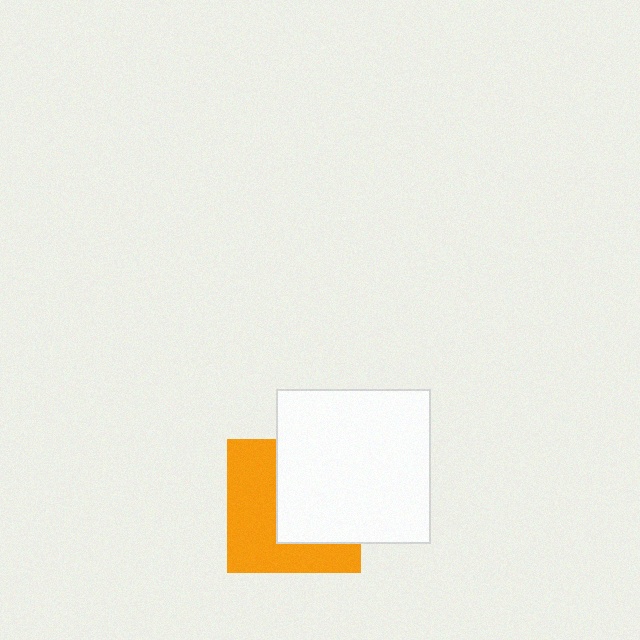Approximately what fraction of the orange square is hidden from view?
Roughly 50% of the orange square is hidden behind the white square.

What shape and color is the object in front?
The object in front is a white square.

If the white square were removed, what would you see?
You would see the complete orange square.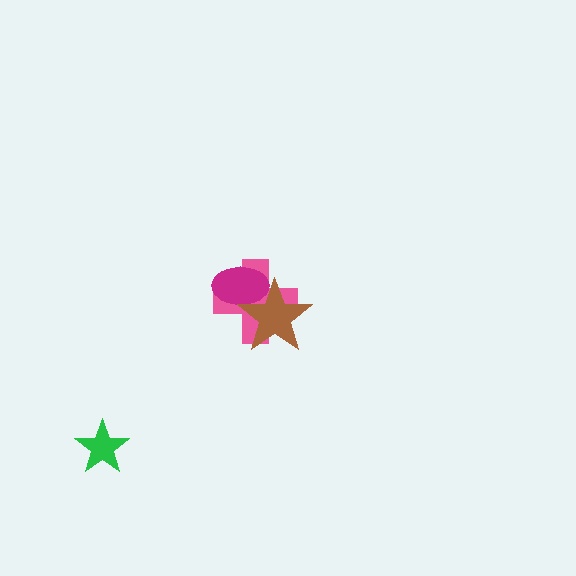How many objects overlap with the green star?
0 objects overlap with the green star.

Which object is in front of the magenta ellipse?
The brown star is in front of the magenta ellipse.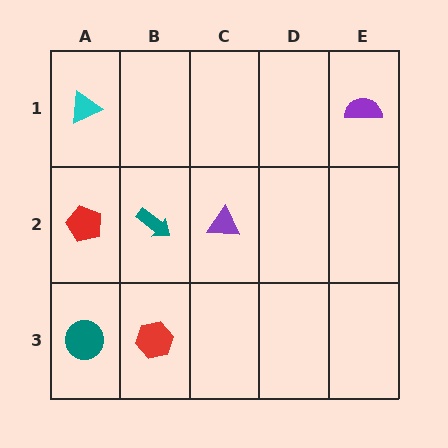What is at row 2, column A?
A red pentagon.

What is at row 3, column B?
A red hexagon.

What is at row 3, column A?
A teal circle.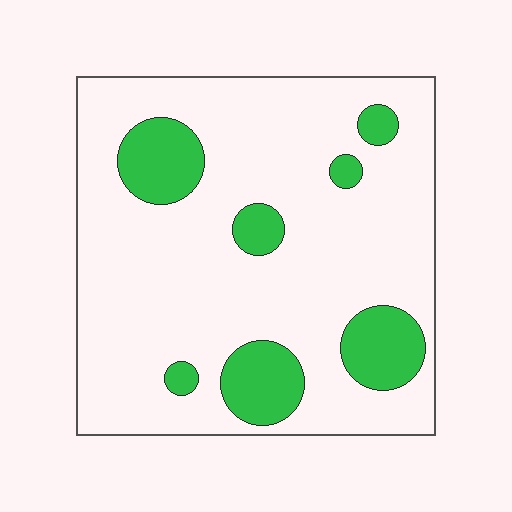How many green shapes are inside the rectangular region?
7.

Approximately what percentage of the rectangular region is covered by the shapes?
Approximately 20%.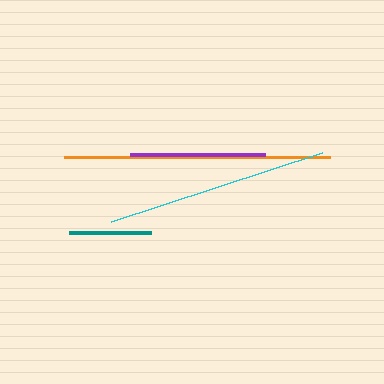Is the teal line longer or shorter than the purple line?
The purple line is longer than the teal line.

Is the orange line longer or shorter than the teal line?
The orange line is longer than the teal line.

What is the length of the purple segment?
The purple segment is approximately 135 pixels long.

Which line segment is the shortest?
The teal line is the shortest at approximately 81 pixels.